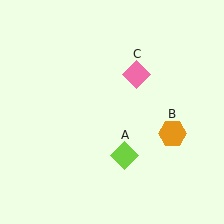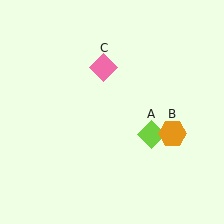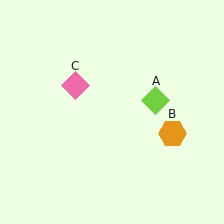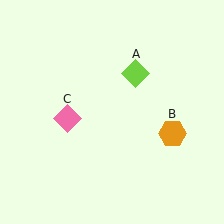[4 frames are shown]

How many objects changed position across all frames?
2 objects changed position: lime diamond (object A), pink diamond (object C).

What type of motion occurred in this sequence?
The lime diamond (object A), pink diamond (object C) rotated counterclockwise around the center of the scene.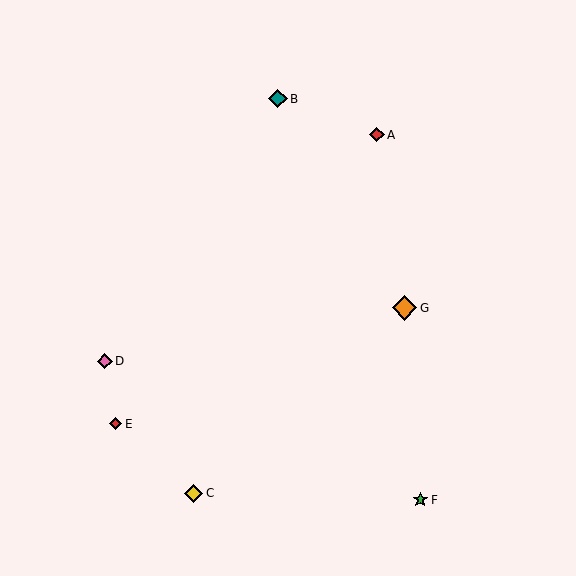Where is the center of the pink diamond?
The center of the pink diamond is at (105, 361).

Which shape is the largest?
The orange diamond (labeled G) is the largest.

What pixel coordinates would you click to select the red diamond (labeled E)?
Click at (116, 424) to select the red diamond E.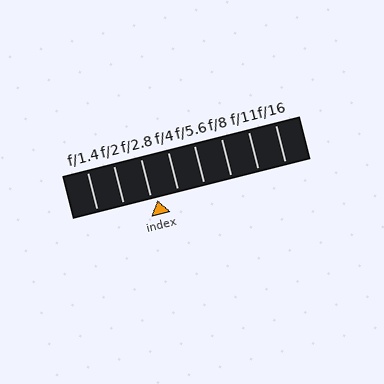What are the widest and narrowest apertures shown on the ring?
The widest aperture shown is f/1.4 and the narrowest is f/16.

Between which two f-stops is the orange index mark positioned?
The index mark is between f/2.8 and f/4.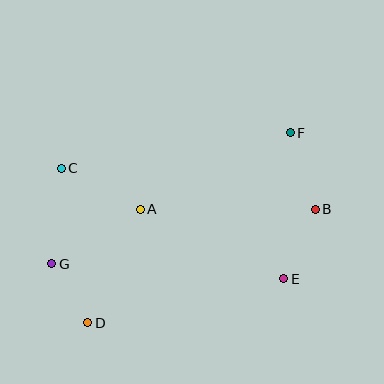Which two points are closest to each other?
Points D and G are closest to each other.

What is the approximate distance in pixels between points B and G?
The distance between B and G is approximately 269 pixels.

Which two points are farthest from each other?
Points D and F are farthest from each other.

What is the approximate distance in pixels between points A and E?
The distance between A and E is approximately 159 pixels.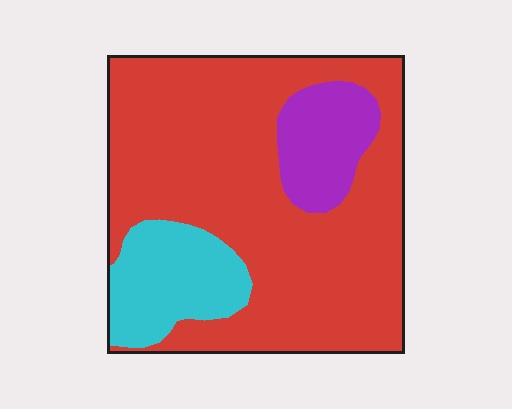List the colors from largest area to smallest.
From largest to smallest: red, cyan, purple.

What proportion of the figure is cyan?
Cyan covers 15% of the figure.